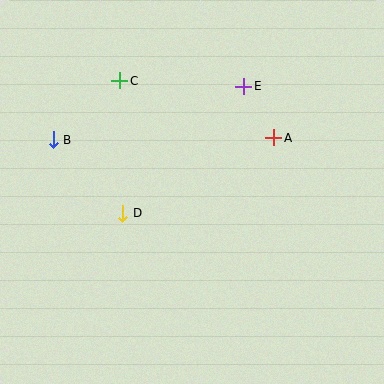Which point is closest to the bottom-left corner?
Point D is closest to the bottom-left corner.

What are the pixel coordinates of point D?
Point D is at (123, 213).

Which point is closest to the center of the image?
Point D at (123, 213) is closest to the center.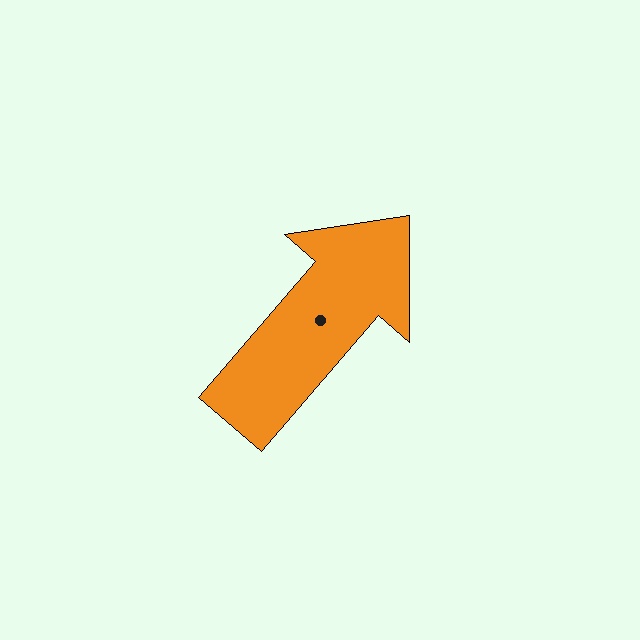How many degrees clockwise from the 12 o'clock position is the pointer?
Approximately 41 degrees.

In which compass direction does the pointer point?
Northeast.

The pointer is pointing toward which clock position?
Roughly 1 o'clock.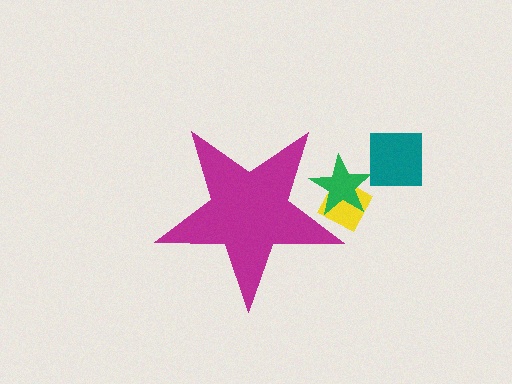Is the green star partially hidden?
Yes, the green star is partially hidden behind the magenta star.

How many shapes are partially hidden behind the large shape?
2 shapes are partially hidden.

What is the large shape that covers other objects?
A magenta star.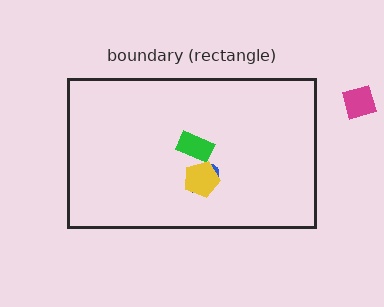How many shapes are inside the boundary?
3 inside, 1 outside.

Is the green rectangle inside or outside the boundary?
Inside.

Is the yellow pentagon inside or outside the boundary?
Inside.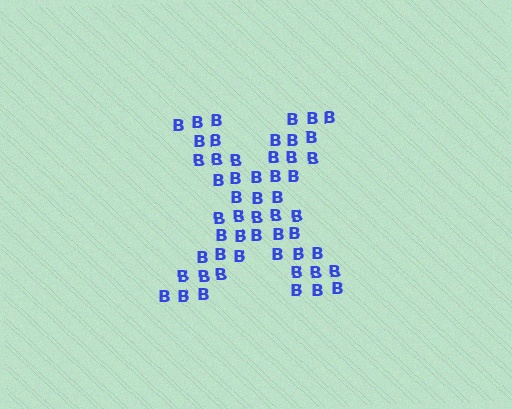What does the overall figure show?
The overall figure shows the letter X.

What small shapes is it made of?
It is made of small letter B's.